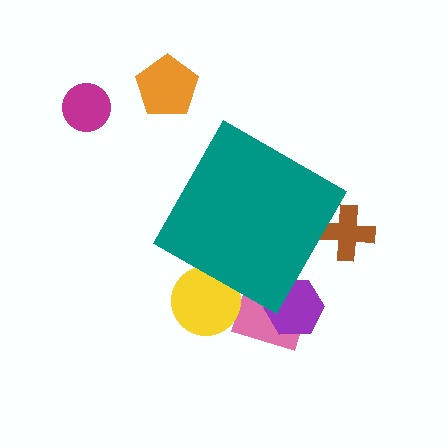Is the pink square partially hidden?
Yes, the pink square is partially hidden behind the teal diamond.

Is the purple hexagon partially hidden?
Yes, the purple hexagon is partially hidden behind the teal diamond.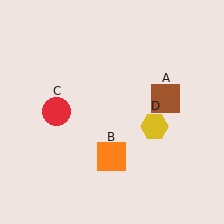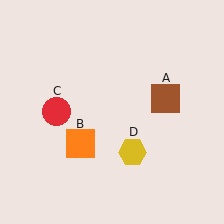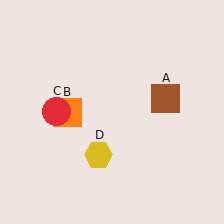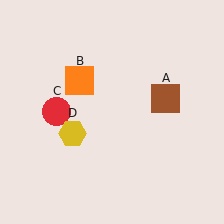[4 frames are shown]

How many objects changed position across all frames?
2 objects changed position: orange square (object B), yellow hexagon (object D).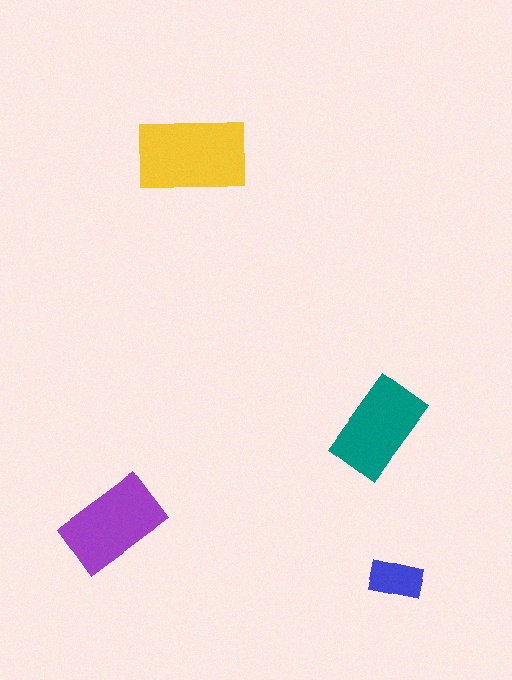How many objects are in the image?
There are 4 objects in the image.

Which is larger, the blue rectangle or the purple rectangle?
The purple one.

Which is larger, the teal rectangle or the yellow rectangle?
The yellow one.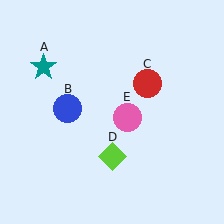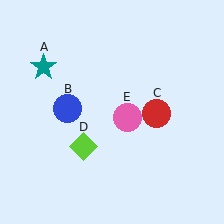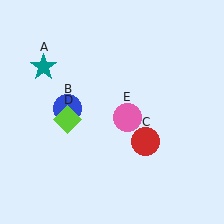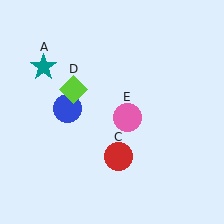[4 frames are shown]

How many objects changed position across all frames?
2 objects changed position: red circle (object C), lime diamond (object D).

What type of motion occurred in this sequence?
The red circle (object C), lime diamond (object D) rotated clockwise around the center of the scene.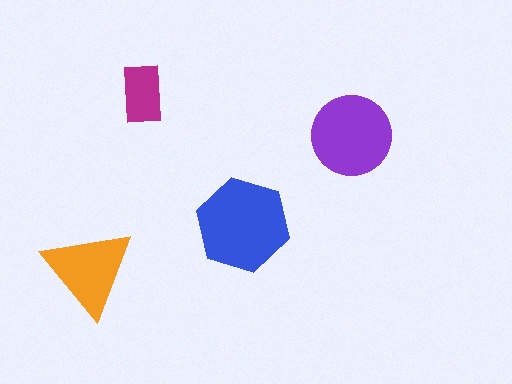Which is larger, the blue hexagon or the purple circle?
The blue hexagon.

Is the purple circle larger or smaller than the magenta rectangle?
Larger.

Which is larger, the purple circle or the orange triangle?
The purple circle.